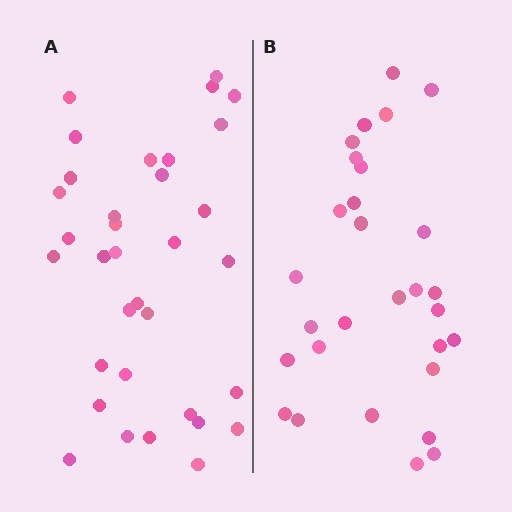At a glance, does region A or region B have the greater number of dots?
Region A (the left region) has more dots.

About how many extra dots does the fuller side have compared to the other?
Region A has about 5 more dots than region B.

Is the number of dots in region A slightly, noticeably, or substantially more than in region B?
Region A has only slightly more — the two regions are fairly close. The ratio is roughly 1.2 to 1.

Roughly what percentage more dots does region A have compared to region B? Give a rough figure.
About 15% more.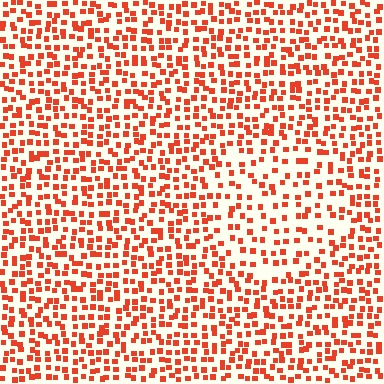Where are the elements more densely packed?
The elements are more densely packed outside the circle boundary.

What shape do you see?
I see a circle.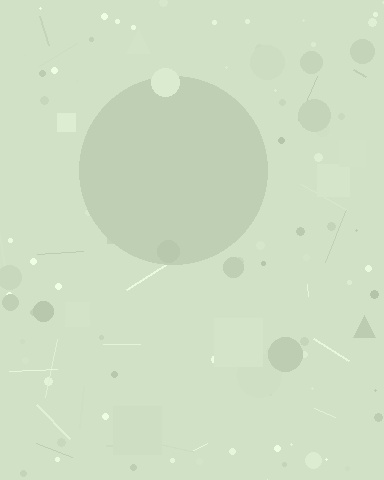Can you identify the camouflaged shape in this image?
The camouflaged shape is a circle.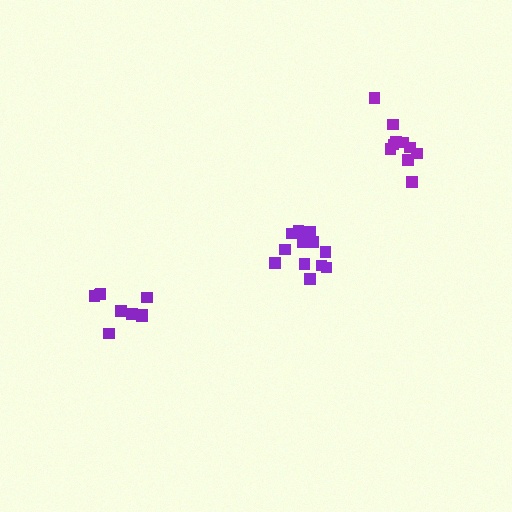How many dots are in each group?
Group 1: 10 dots, Group 2: 9 dots, Group 3: 12 dots (31 total).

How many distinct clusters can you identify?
There are 3 distinct clusters.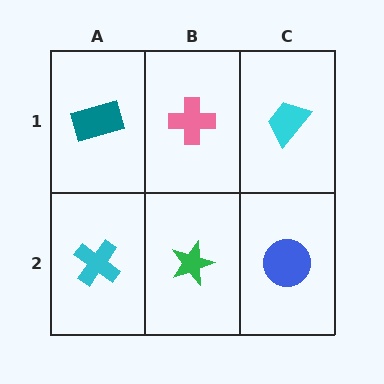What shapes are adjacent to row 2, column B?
A pink cross (row 1, column B), a cyan cross (row 2, column A), a blue circle (row 2, column C).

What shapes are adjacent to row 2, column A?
A teal rectangle (row 1, column A), a green star (row 2, column B).